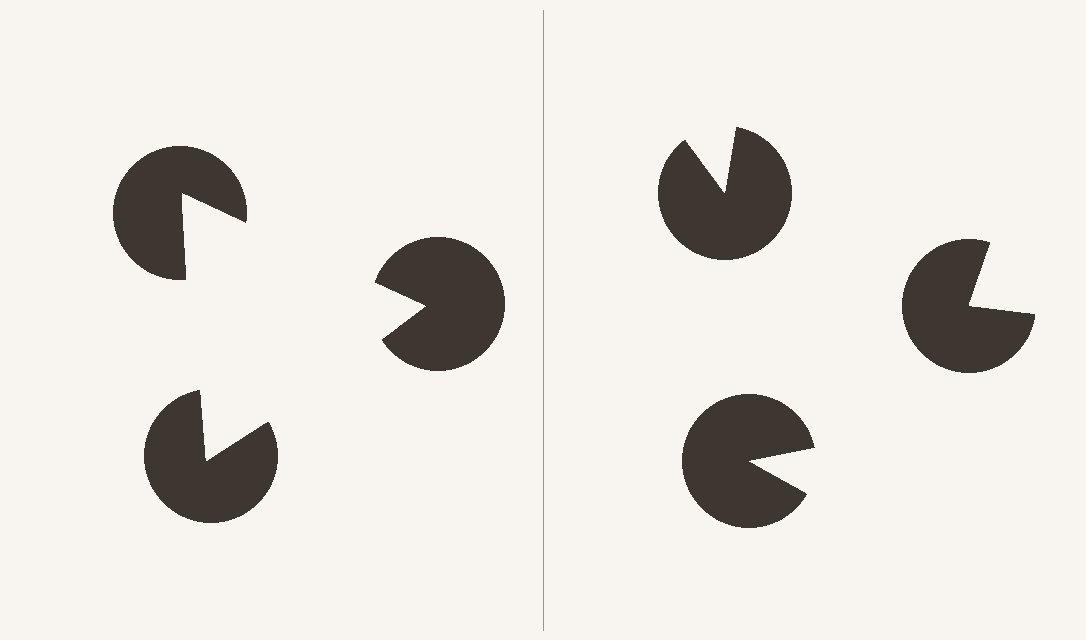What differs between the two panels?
The pac-man discs are positioned identically on both sides; only the wedge orientations differ. On the left they align to a triangle; on the right they are misaligned.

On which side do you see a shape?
An illusory triangle appears on the left side. On the right side the wedge cuts are rotated, so no coherent shape forms.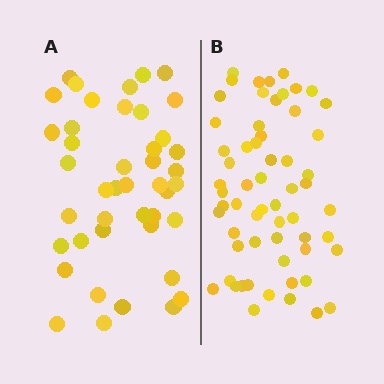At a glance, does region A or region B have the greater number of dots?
Region B (the right region) has more dots.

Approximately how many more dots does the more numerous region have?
Region B has approximately 15 more dots than region A.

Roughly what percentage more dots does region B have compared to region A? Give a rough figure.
About 40% more.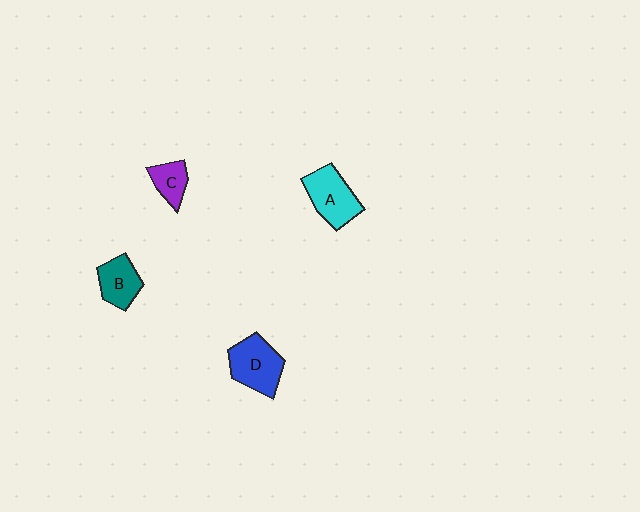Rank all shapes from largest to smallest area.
From largest to smallest: D (blue), A (cyan), B (teal), C (purple).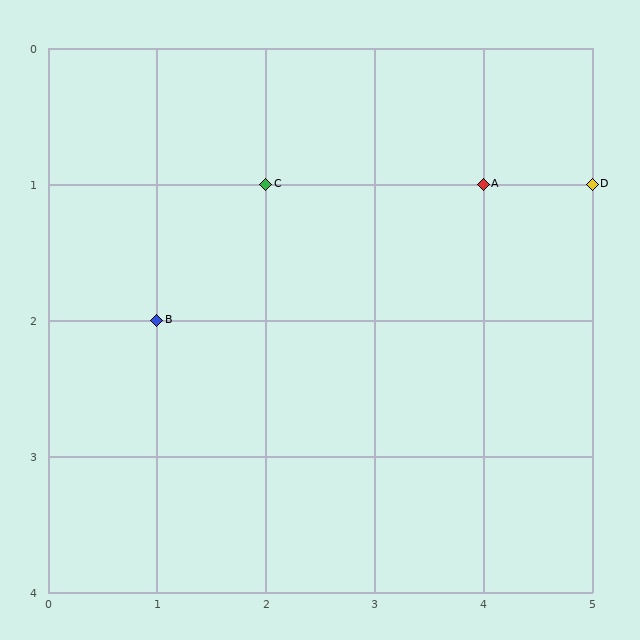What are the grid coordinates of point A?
Point A is at grid coordinates (4, 1).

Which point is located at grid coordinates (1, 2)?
Point B is at (1, 2).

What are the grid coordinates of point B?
Point B is at grid coordinates (1, 2).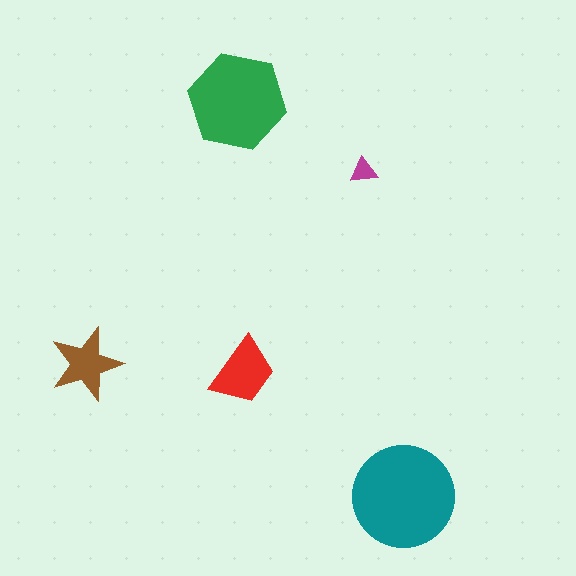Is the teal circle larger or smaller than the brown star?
Larger.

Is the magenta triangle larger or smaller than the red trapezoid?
Smaller.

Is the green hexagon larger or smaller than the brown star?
Larger.